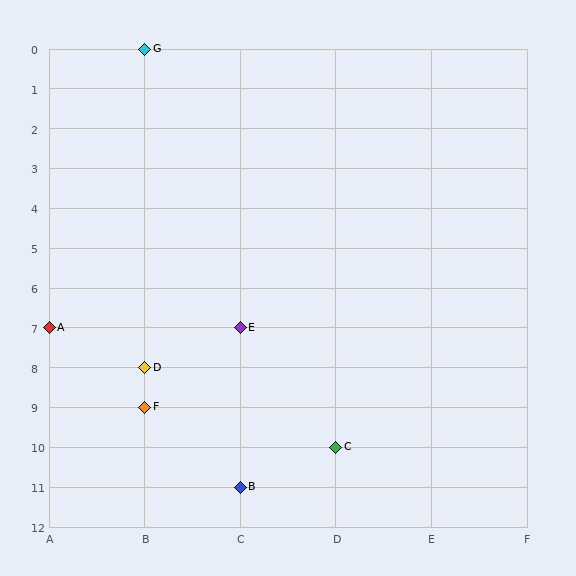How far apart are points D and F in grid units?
Points D and F are 1 row apart.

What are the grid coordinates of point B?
Point B is at grid coordinates (C, 11).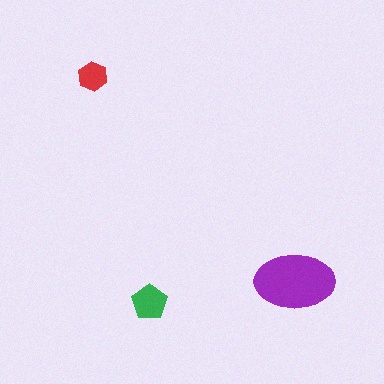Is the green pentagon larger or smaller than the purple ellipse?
Smaller.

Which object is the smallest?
The red hexagon.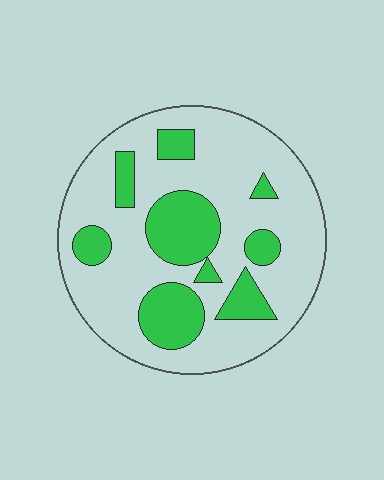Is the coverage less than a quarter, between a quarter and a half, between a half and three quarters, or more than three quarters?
Between a quarter and a half.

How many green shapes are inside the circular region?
9.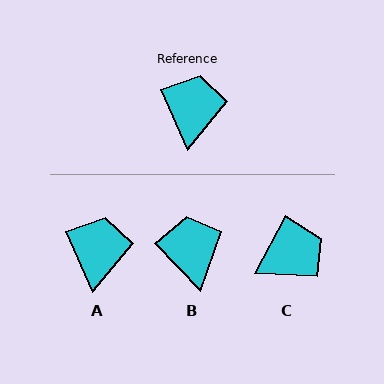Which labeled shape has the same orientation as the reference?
A.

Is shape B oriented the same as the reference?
No, it is off by about 21 degrees.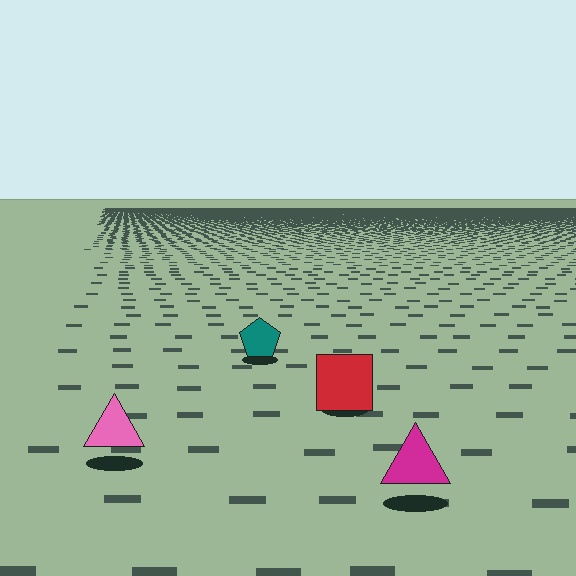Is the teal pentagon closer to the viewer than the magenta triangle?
No. The magenta triangle is closer — you can tell from the texture gradient: the ground texture is coarser near it.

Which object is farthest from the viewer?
The teal pentagon is farthest from the viewer. It appears smaller and the ground texture around it is denser.